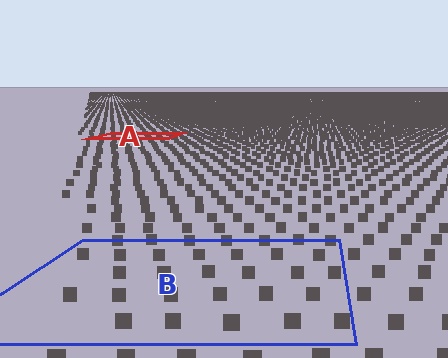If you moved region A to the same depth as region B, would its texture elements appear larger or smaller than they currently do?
They would appear larger. At a closer depth, the same texture elements are projected at a bigger on-screen size.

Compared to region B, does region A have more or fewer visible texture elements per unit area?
Region A has more texture elements per unit area — they are packed more densely because it is farther away.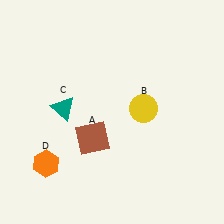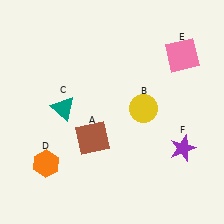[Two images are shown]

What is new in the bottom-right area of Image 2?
A purple star (F) was added in the bottom-right area of Image 2.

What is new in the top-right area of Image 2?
A pink square (E) was added in the top-right area of Image 2.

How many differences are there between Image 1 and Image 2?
There are 2 differences between the two images.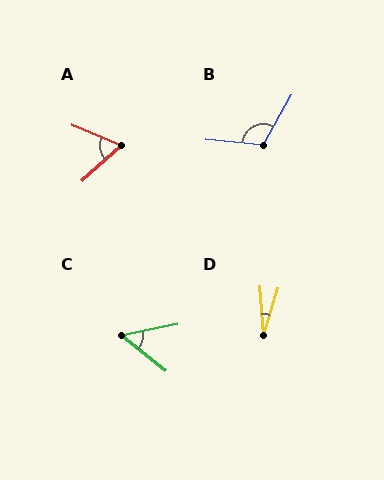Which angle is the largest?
B, at approximately 113 degrees.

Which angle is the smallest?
D, at approximately 21 degrees.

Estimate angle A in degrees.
Approximately 65 degrees.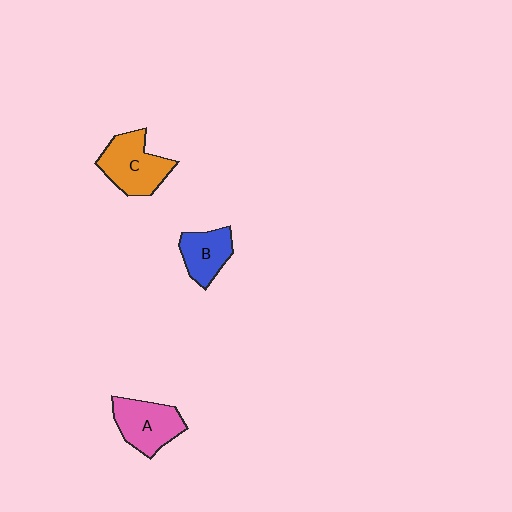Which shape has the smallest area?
Shape B (blue).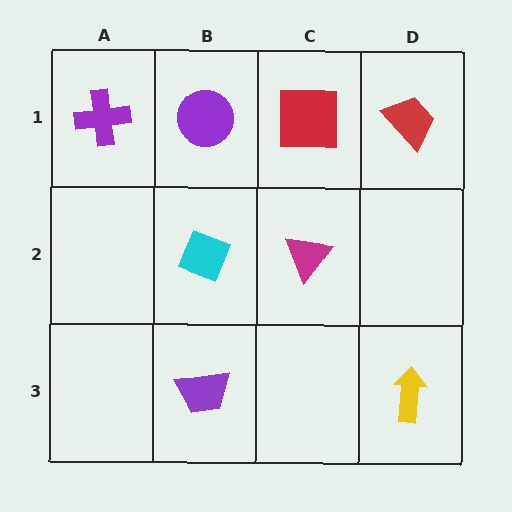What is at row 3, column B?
A purple trapezoid.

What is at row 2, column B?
A cyan diamond.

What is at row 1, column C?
A red square.